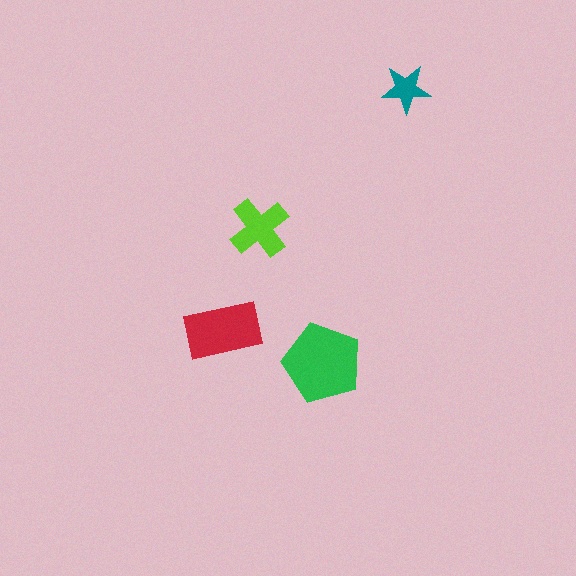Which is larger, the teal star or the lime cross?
The lime cross.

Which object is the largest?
The green pentagon.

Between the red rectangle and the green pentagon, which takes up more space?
The green pentagon.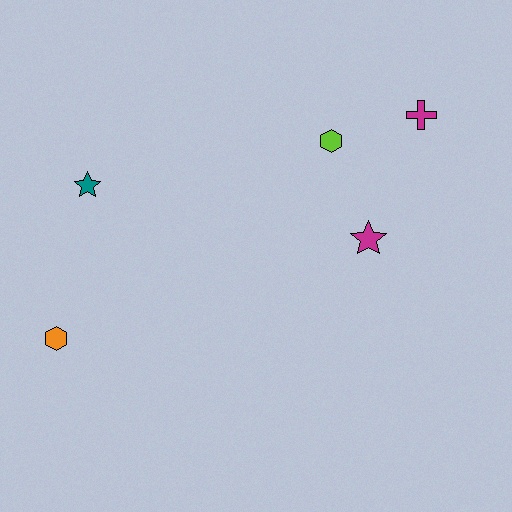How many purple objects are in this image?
There are no purple objects.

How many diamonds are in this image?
There are no diamonds.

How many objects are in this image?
There are 5 objects.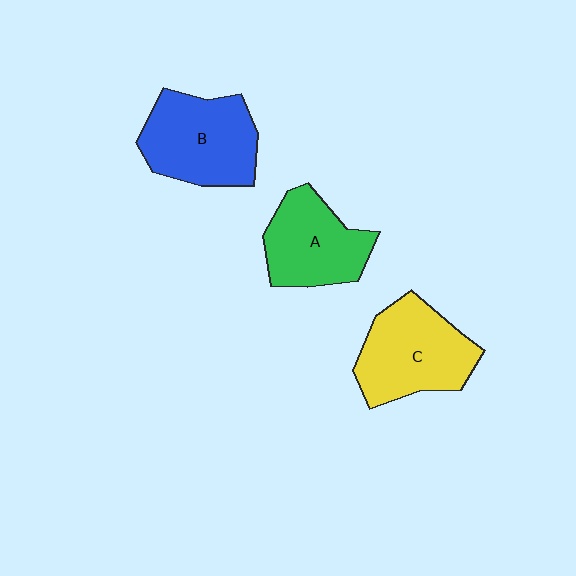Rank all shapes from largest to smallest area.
From largest to smallest: B (blue), C (yellow), A (green).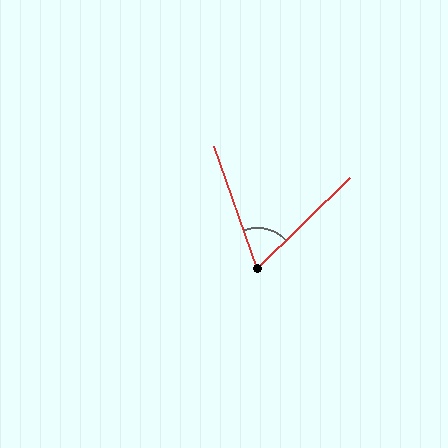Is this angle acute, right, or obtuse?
It is acute.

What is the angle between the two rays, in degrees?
Approximately 65 degrees.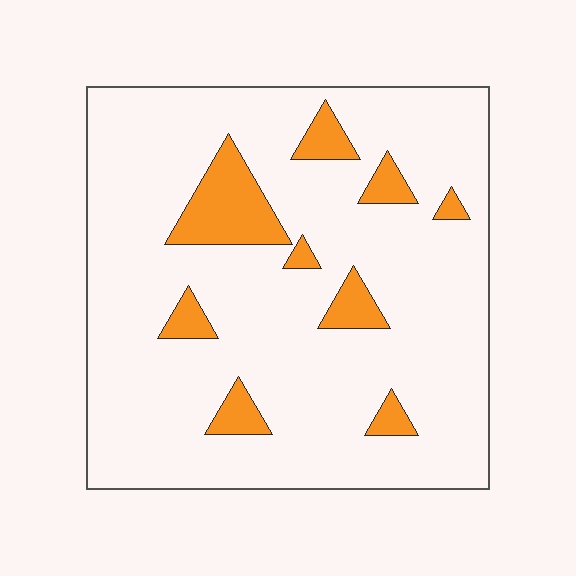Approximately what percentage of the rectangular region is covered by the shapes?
Approximately 10%.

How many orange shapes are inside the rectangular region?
9.